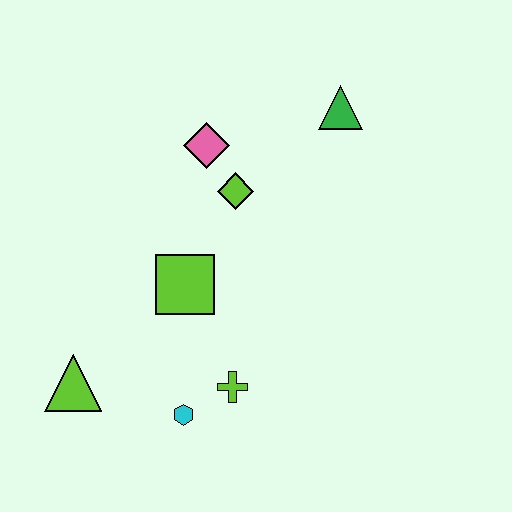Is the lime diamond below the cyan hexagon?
No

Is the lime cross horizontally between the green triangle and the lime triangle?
Yes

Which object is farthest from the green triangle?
The lime triangle is farthest from the green triangle.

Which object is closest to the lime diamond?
The pink diamond is closest to the lime diamond.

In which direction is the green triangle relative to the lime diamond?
The green triangle is to the right of the lime diamond.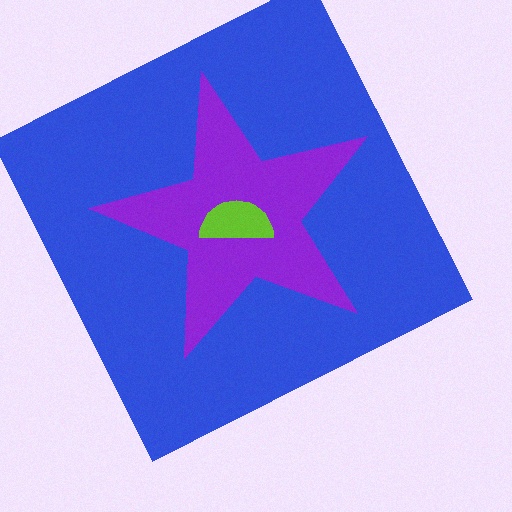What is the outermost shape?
The blue square.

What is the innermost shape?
The lime semicircle.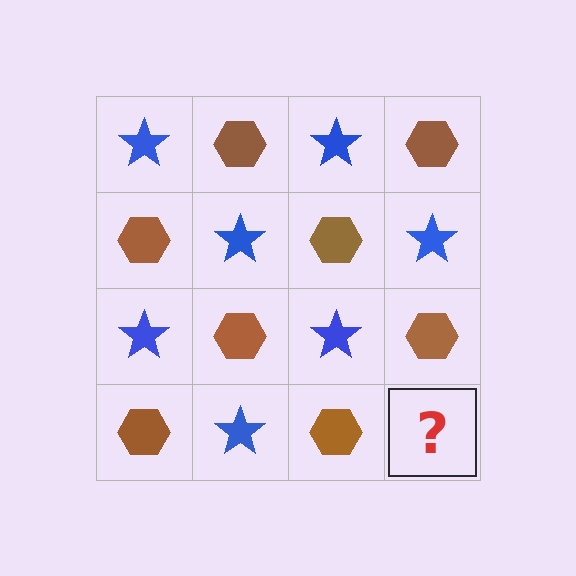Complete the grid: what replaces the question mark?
The question mark should be replaced with a blue star.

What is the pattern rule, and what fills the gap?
The rule is that it alternates blue star and brown hexagon in a checkerboard pattern. The gap should be filled with a blue star.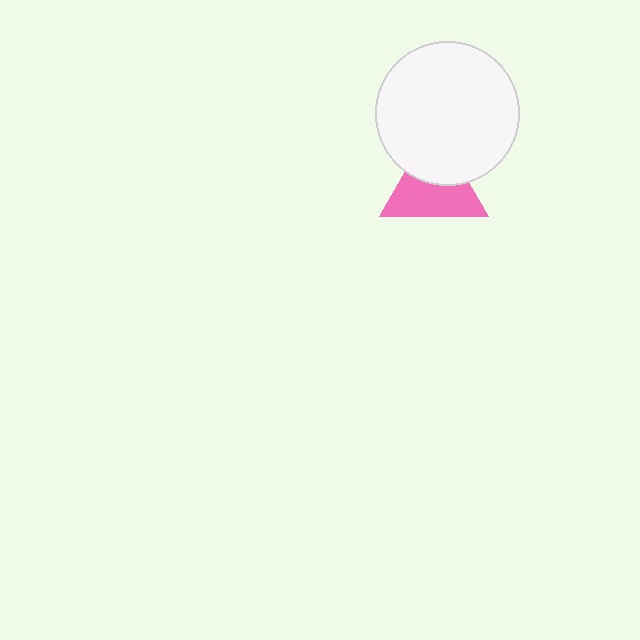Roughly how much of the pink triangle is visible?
About half of it is visible (roughly 60%).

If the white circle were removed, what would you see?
You would see the complete pink triangle.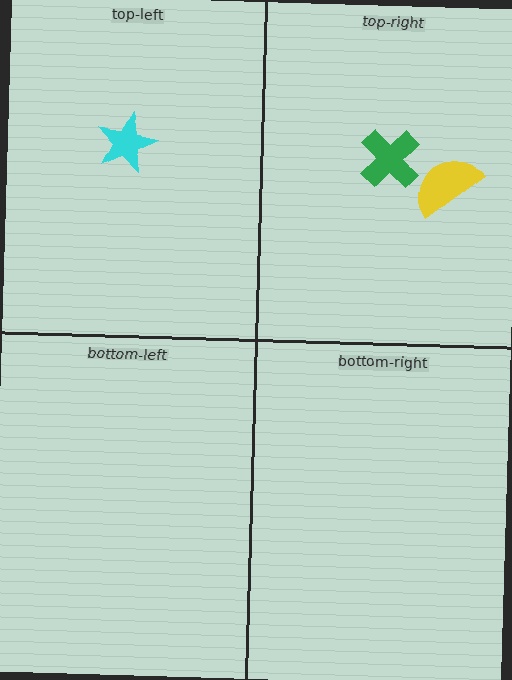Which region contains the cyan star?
The top-left region.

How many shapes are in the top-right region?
2.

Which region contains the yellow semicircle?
The top-right region.